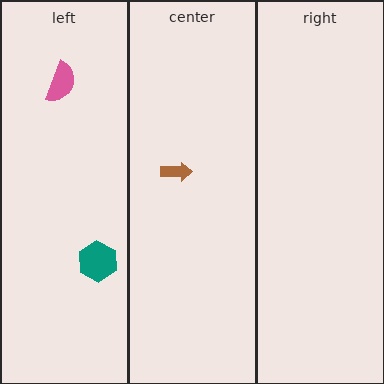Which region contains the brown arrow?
The center region.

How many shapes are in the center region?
1.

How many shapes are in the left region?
2.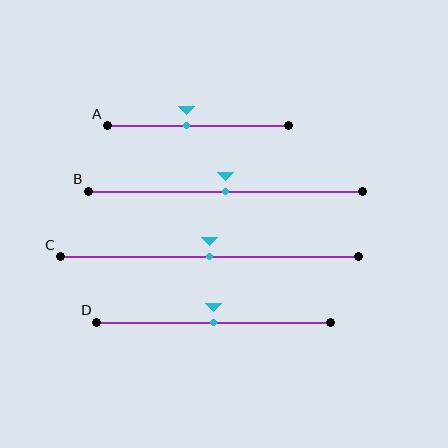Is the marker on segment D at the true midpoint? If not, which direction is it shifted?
Yes, the marker on segment D is at the true midpoint.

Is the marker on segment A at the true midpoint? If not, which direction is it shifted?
No, the marker on segment A is shifted to the left by about 6% of the segment length.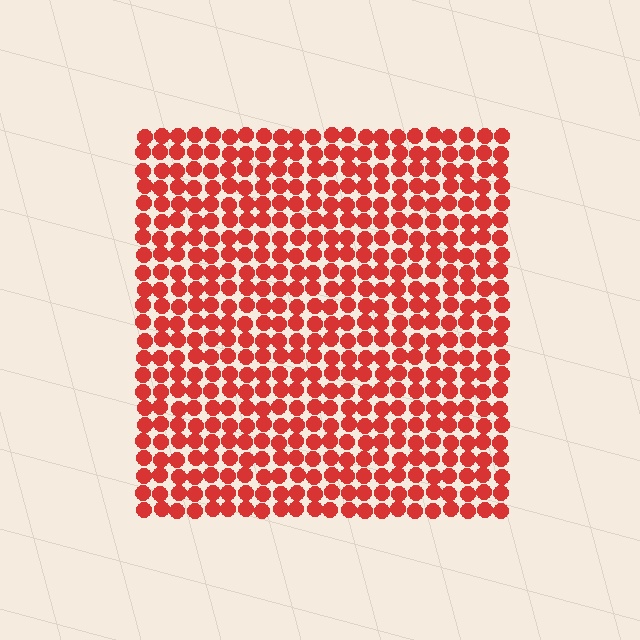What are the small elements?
The small elements are circles.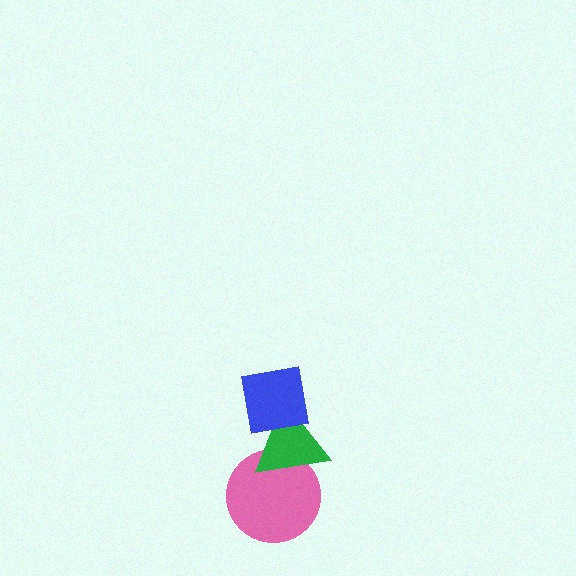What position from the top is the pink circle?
The pink circle is 3rd from the top.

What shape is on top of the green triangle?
The blue square is on top of the green triangle.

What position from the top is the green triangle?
The green triangle is 2nd from the top.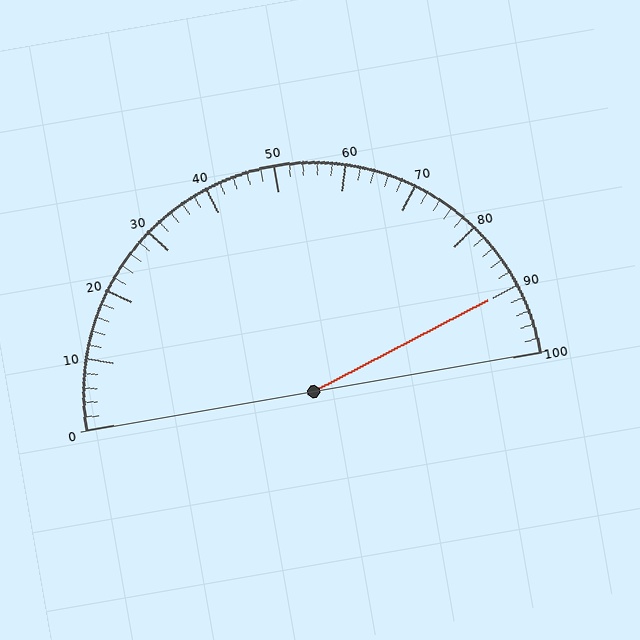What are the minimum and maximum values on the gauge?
The gauge ranges from 0 to 100.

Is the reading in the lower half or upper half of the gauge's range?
The reading is in the upper half of the range (0 to 100).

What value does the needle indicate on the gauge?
The needle indicates approximately 90.